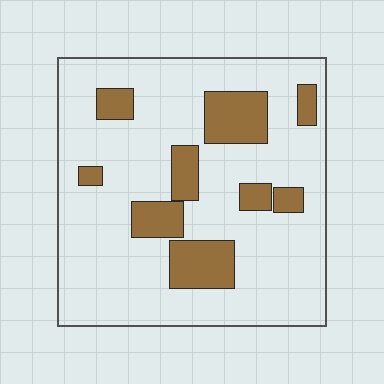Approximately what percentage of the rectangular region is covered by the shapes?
Approximately 20%.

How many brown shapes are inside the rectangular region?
9.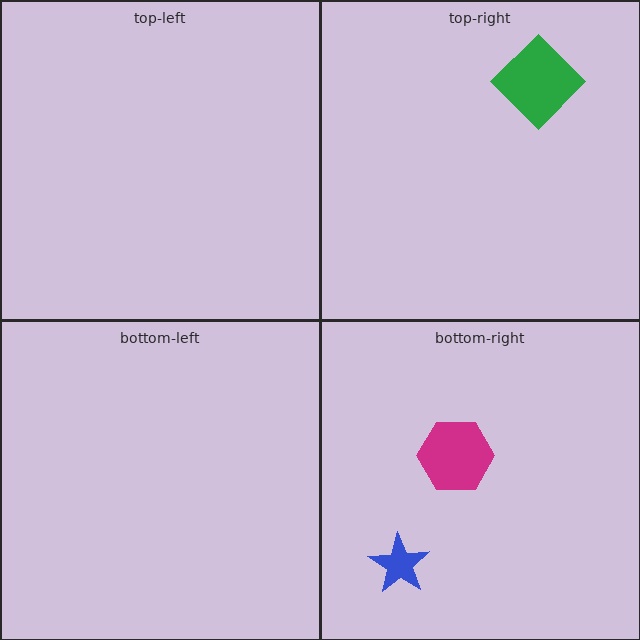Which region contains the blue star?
The bottom-right region.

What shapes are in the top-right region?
The green diamond.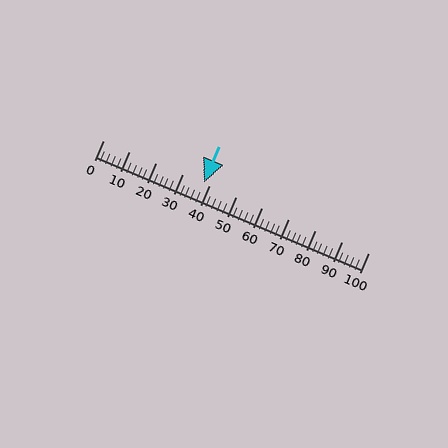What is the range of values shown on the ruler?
The ruler shows values from 0 to 100.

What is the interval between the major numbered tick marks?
The major tick marks are spaced 10 units apart.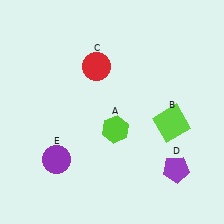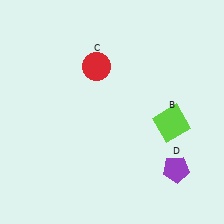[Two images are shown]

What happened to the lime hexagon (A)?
The lime hexagon (A) was removed in Image 2. It was in the bottom-right area of Image 1.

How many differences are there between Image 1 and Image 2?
There are 2 differences between the two images.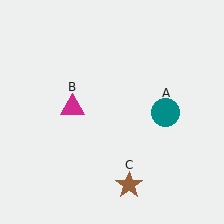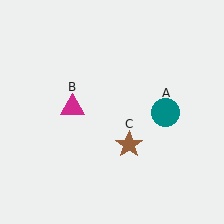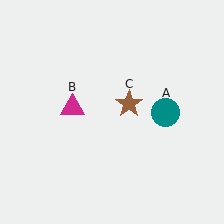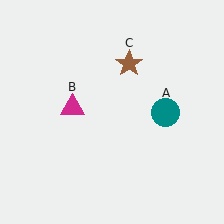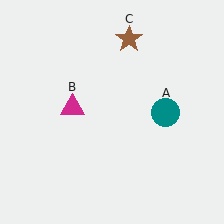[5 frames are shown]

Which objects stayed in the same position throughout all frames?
Teal circle (object A) and magenta triangle (object B) remained stationary.